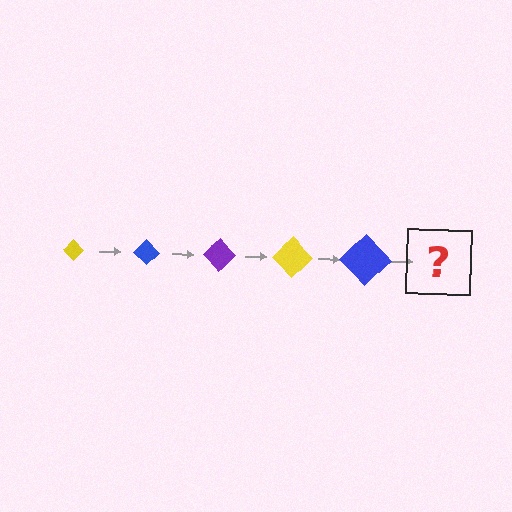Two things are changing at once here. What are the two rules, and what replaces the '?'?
The two rules are that the diamond grows larger each step and the color cycles through yellow, blue, and purple. The '?' should be a purple diamond, larger than the previous one.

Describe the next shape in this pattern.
It should be a purple diamond, larger than the previous one.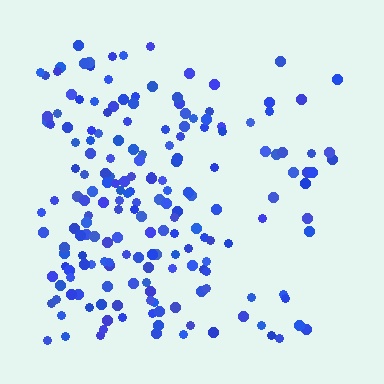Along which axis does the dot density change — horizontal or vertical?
Horizontal.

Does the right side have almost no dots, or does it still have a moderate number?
Still a moderate number, just noticeably fewer than the left.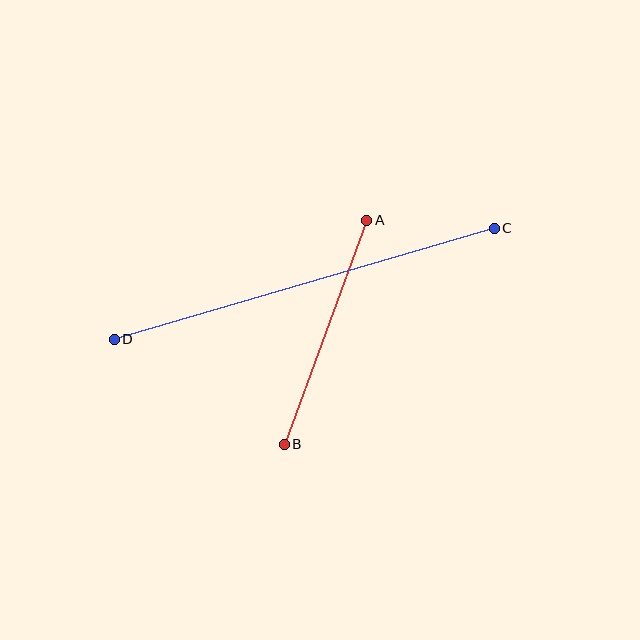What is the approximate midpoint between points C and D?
The midpoint is at approximately (304, 284) pixels.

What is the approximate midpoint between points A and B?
The midpoint is at approximately (326, 332) pixels.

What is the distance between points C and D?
The distance is approximately 396 pixels.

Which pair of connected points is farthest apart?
Points C and D are farthest apart.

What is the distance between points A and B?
The distance is approximately 238 pixels.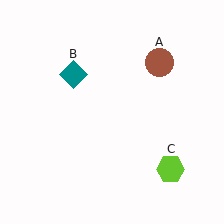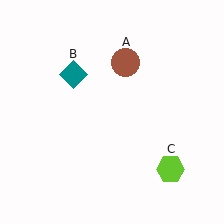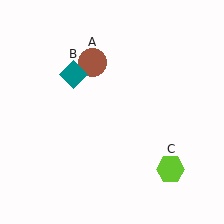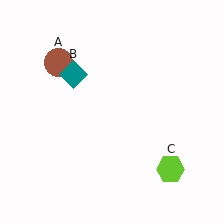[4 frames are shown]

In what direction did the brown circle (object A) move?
The brown circle (object A) moved left.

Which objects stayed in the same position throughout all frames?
Teal diamond (object B) and lime hexagon (object C) remained stationary.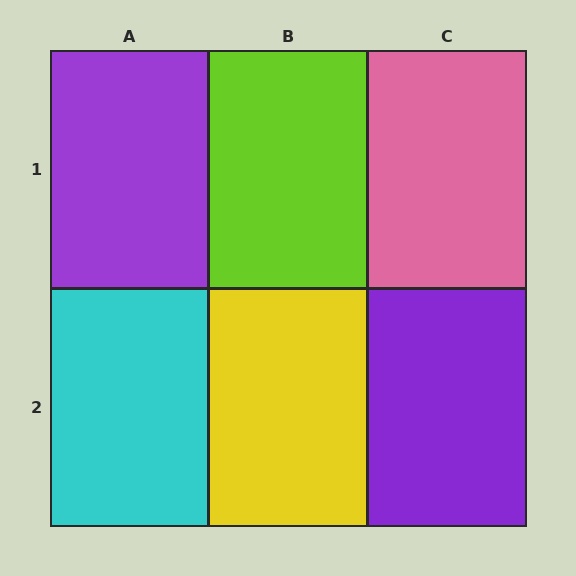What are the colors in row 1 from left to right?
Purple, lime, pink.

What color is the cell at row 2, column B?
Yellow.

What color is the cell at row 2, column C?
Purple.